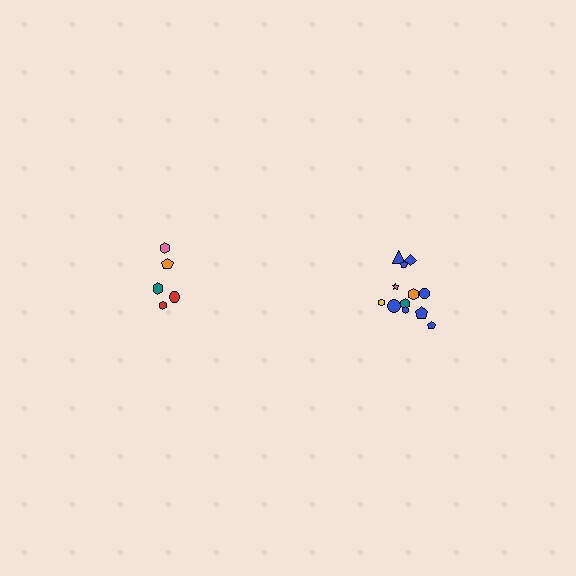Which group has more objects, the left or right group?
The right group.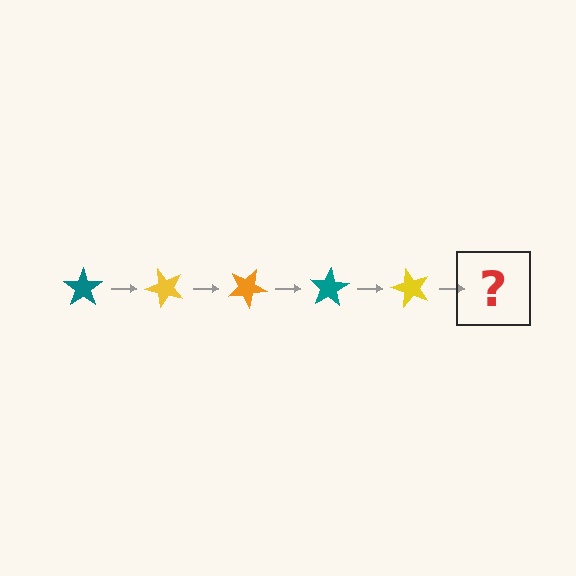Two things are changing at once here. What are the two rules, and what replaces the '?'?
The two rules are that it rotates 50 degrees each step and the color cycles through teal, yellow, and orange. The '?' should be an orange star, rotated 250 degrees from the start.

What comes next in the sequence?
The next element should be an orange star, rotated 250 degrees from the start.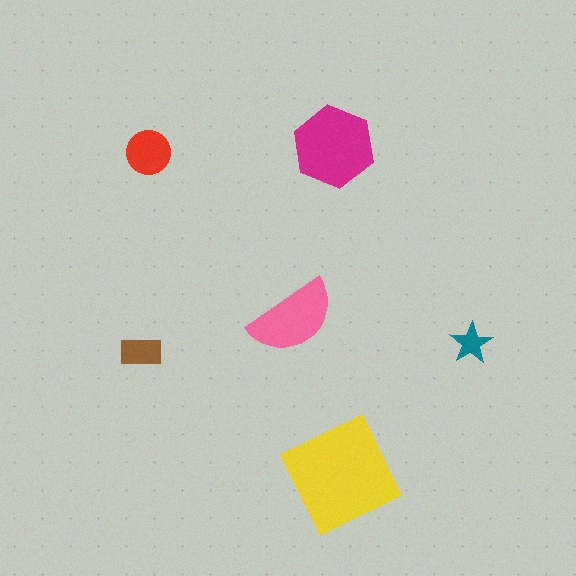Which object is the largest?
The yellow square.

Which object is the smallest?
The teal star.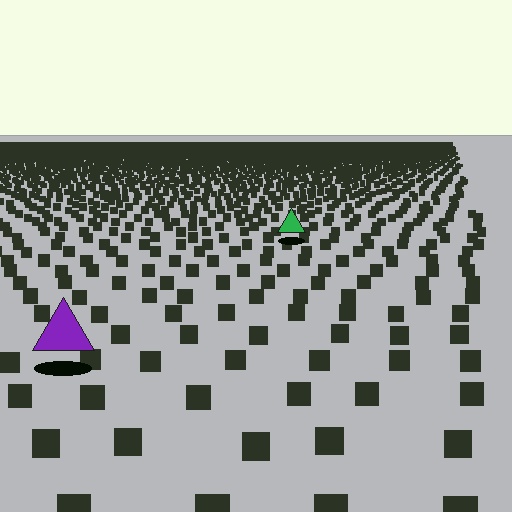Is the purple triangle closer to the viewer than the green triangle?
Yes. The purple triangle is closer — you can tell from the texture gradient: the ground texture is coarser near it.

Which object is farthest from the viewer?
The green triangle is farthest from the viewer. It appears smaller and the ground texture around it is denser.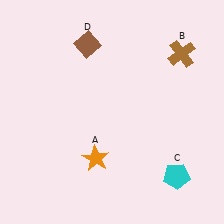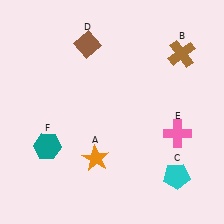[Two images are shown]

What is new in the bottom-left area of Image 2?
A teal hexagon (F) was added in the bottom-left area of Image 2.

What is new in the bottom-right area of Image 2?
A pink cross (E) was added in the bottom-right area of Image 2.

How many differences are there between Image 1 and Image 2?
There are 2 differences between the two images.